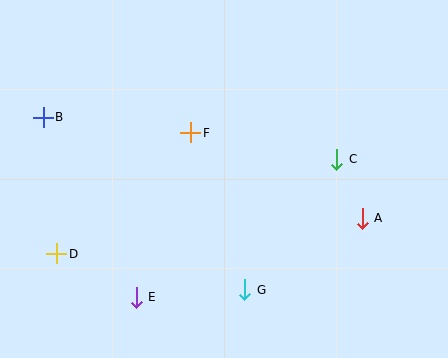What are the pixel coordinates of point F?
Point F is at (191, 133).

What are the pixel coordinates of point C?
Point C is at (337, 159).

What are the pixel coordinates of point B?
Point B is at (43, 117).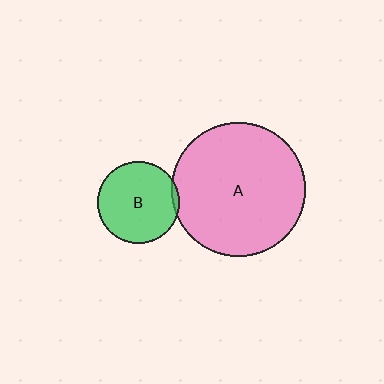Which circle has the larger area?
Circle A (pink).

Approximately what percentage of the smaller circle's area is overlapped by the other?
Approximately 5%.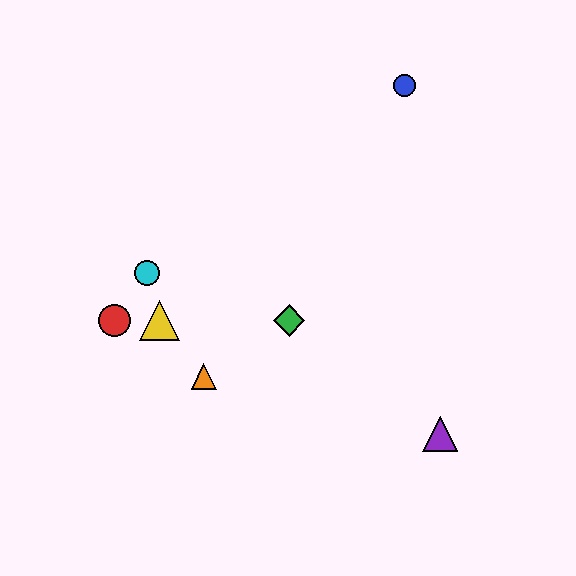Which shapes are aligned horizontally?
The red circle, the green diamond, the yellow triangle are aligned horizontally.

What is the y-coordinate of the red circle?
The red circle is at y≈320.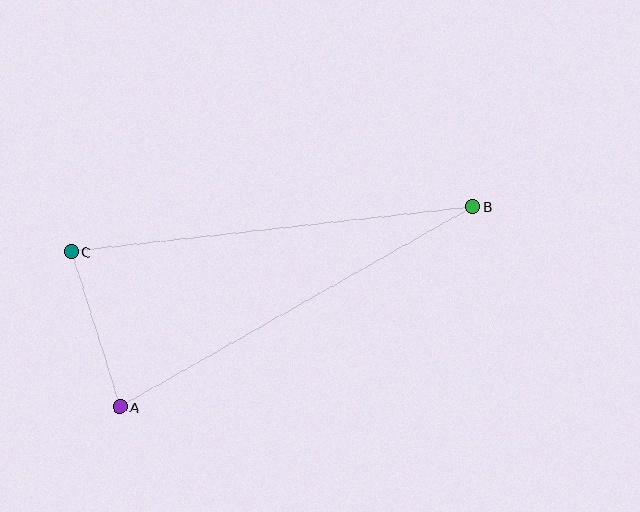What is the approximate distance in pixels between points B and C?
The distance between B and C is approximately 404 pixels.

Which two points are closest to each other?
Points A and C are closest to each other.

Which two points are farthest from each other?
Points A and B are farthest from each other.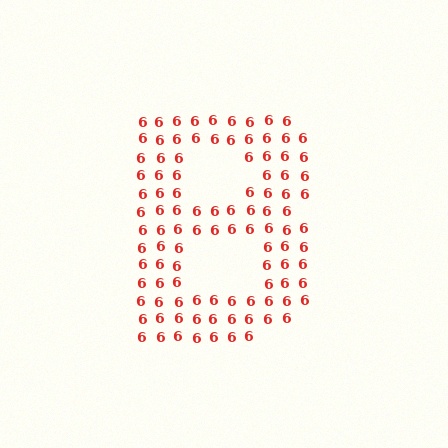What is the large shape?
The large shape is the letter B.